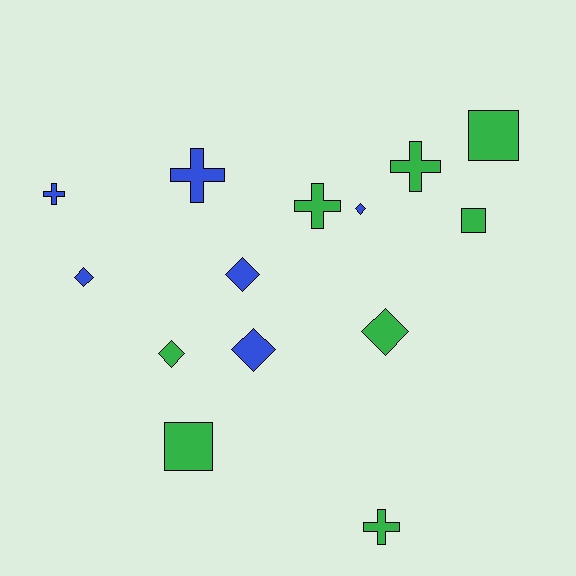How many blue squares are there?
There are no blue squares.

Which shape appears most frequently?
Diamond, with 6 objects.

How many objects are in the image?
There are 14 objects.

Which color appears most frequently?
Green, with 8 objects.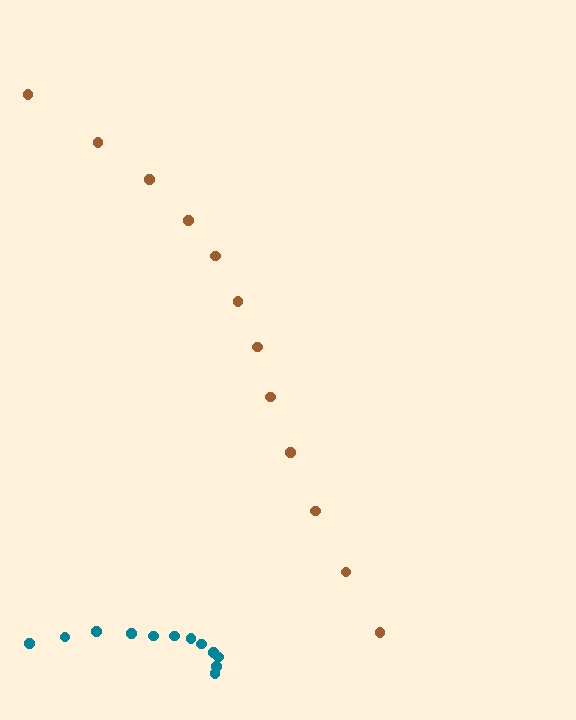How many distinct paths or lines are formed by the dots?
There are 2 distinct paths.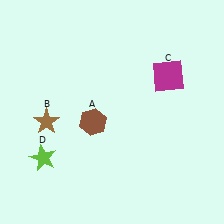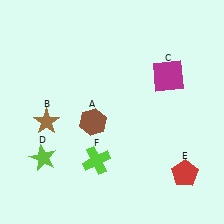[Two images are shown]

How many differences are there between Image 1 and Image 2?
There are 2 differences between the two images.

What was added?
A red pentagon (E), a lime cross (F) were added in Image 2.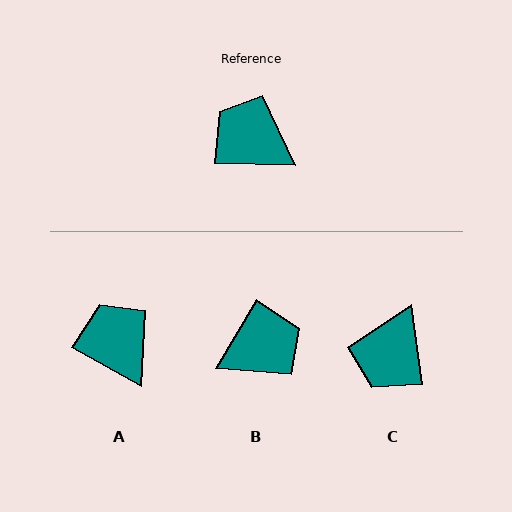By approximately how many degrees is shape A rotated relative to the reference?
Approximately 28 degrees clockwise.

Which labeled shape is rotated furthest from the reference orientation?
B, about 120 degrees away.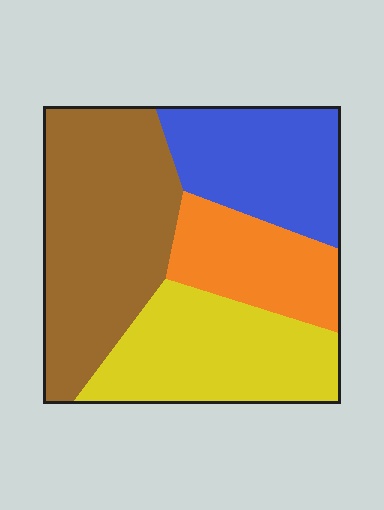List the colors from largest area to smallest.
From largest to smallest: brown, yellow, blue, orange.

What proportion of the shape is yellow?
Yellow covers around 25% of the shape.